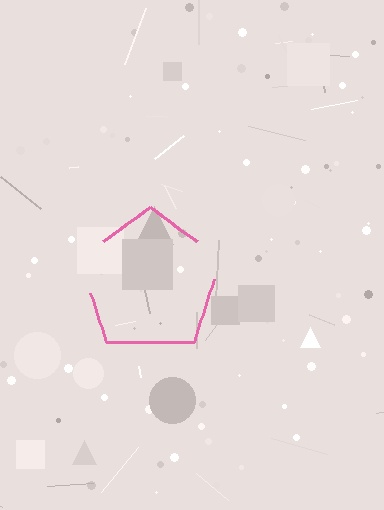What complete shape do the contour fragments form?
The contour fragments form a pentagon.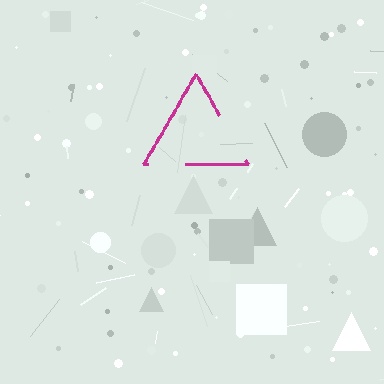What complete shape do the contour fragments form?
The contour fragments form a triangle.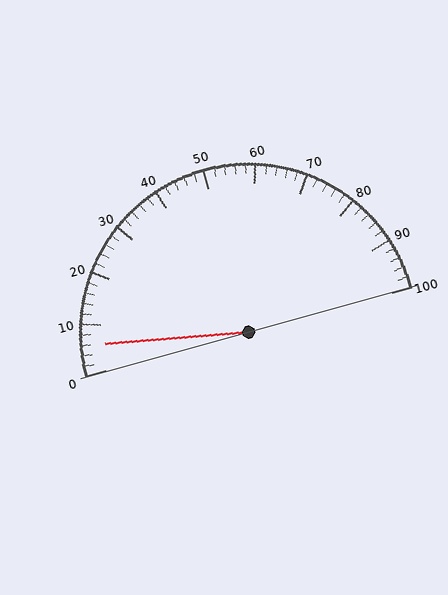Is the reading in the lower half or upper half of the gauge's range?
The reading is in the lower half of the range (0 to 100).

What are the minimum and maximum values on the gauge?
The gauge ranges from 0 to 100.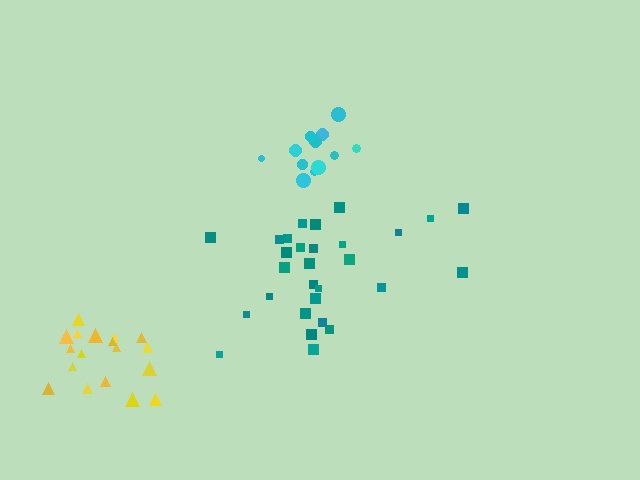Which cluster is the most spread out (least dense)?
Teal.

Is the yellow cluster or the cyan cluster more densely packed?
Yellow.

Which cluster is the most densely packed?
Yellow.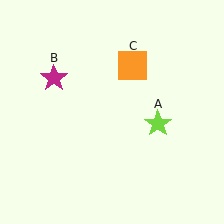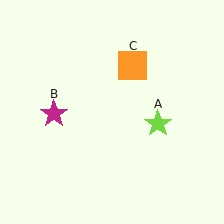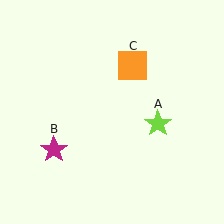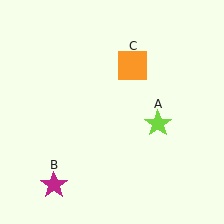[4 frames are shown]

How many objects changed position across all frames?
1 object changed position: magenta star (object B).